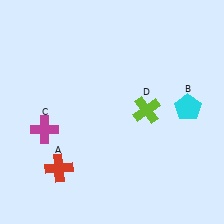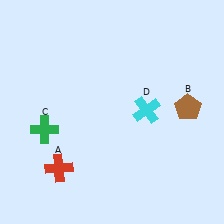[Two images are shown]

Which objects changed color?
B changed from cyan to brown. C changed from magenta to green. D changed from lime to cyan.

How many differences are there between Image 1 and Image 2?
There are 3 differences between the two images.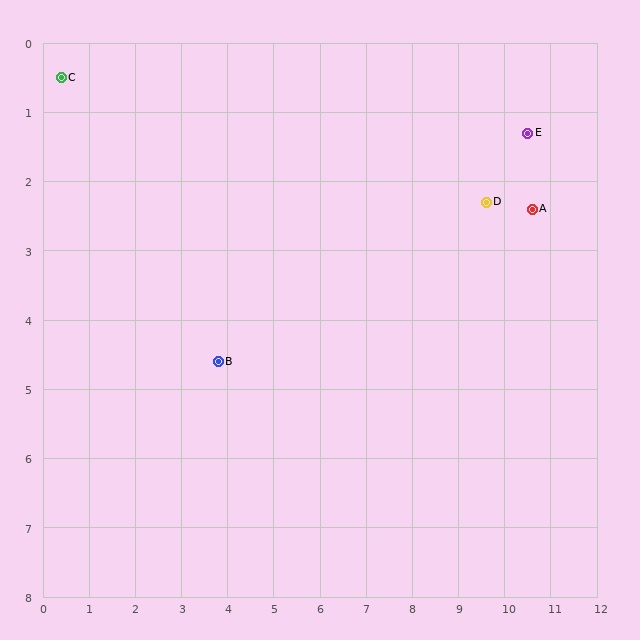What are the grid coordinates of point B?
Point B is at approximately (3.8, 4.6).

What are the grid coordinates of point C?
Point C is at approximately (0.4, 0.5).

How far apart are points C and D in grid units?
Points C and D are about 9.4 grid units apart.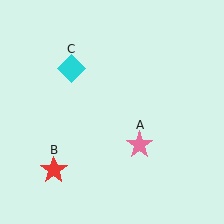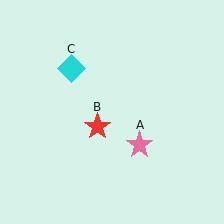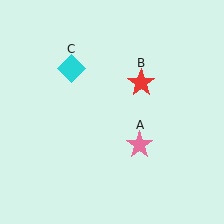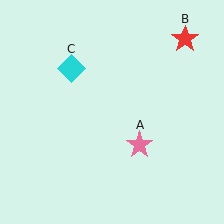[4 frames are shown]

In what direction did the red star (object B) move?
The red star (object B) moved up and to the right.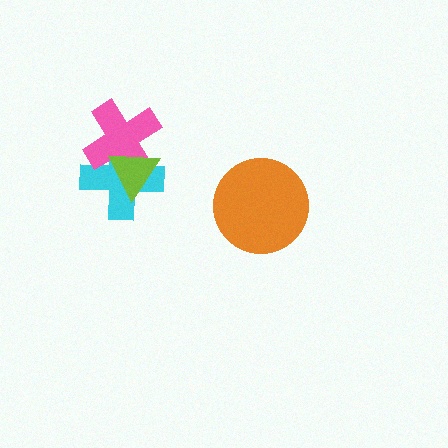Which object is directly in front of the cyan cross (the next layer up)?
The pink cross is directly in front of the cyan cross.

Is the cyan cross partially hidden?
Yes, it is partially covered by another shape.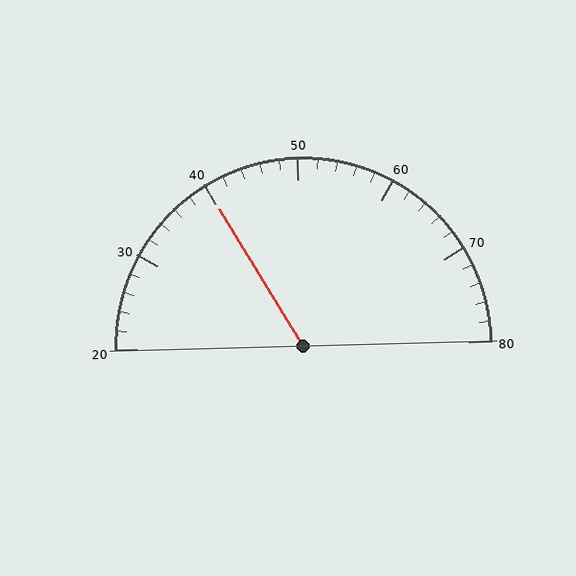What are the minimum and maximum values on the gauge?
The gauge ranges from 20 to 80.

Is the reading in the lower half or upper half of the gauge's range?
The reading is in the lower half of the range (20 to 80).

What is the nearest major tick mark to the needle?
The nearest major tick mark is 40.